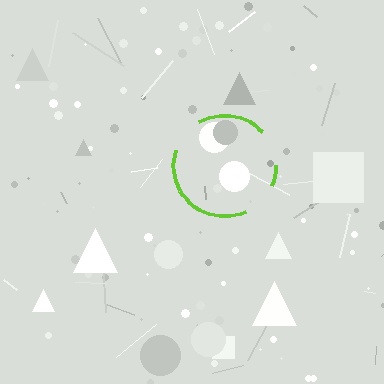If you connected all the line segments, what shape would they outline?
They would outline a circle.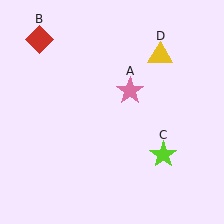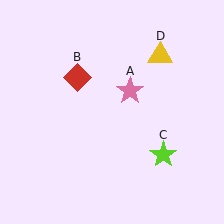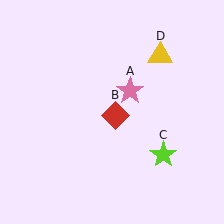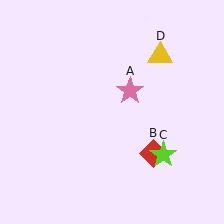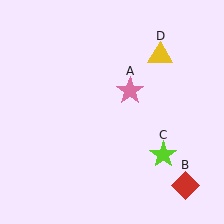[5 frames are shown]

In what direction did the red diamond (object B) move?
The red diamond (object B) moved down and to the right.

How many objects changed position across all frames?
1 object changed position: red diamond (object B).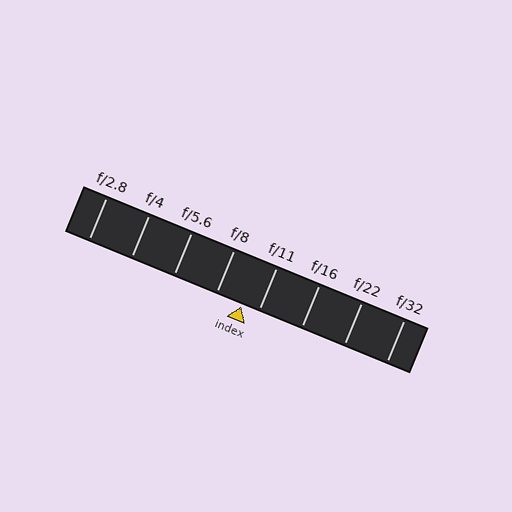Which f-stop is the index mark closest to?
The index mark is closest to f/11.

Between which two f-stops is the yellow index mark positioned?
The index mark is between f/8 and f/11.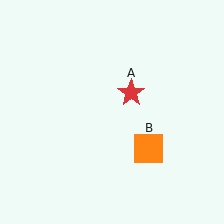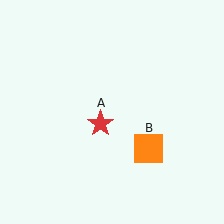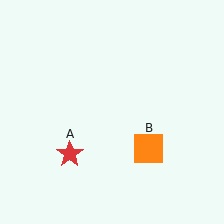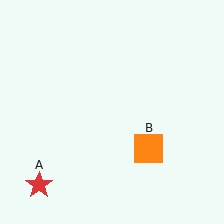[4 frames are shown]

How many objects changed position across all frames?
1 object changed position: red star (object A).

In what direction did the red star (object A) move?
The red star (object A) moved down and to the left.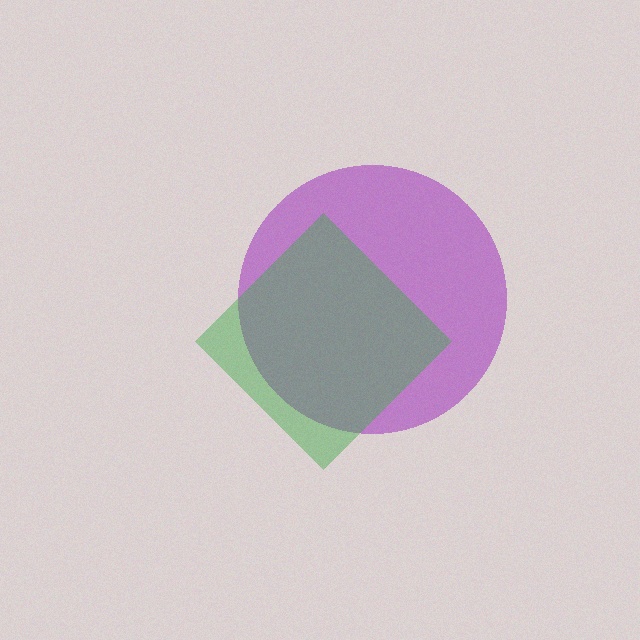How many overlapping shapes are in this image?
There are 2 overlapping shapes in the image.